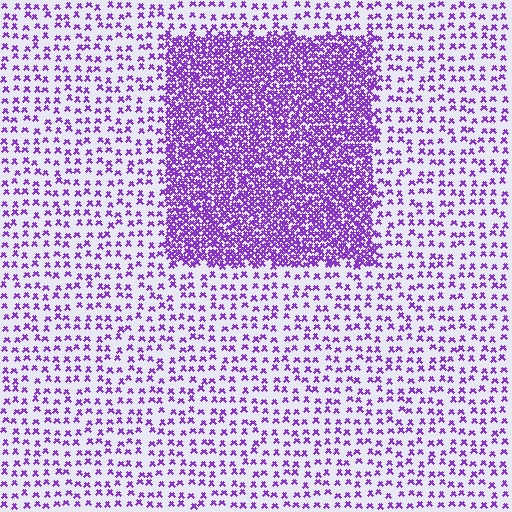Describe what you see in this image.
The image contains small purple elements arranged at two different densities. A rectangle-shaped region is visible where the elements are more densely packed than the surrounding area.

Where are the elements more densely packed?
The elements are more densely packed inside the rectangle boundary.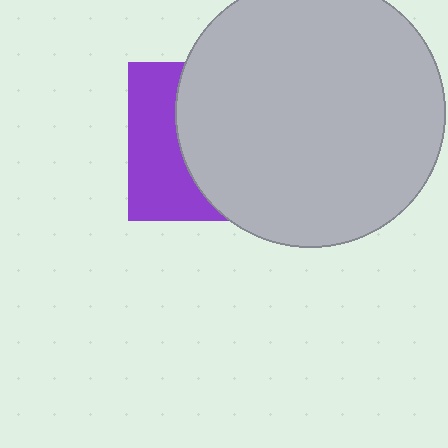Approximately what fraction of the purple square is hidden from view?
Roughly 63% of the purple square is hidden behind the light gray circle.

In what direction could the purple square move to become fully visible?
The purple square could move left. That would shift it out from behind the light gray circle entirely.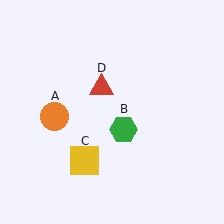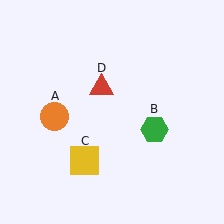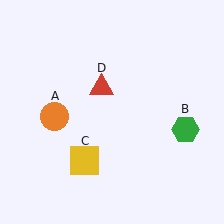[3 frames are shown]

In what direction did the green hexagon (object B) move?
The green hexagon (object B) moved right.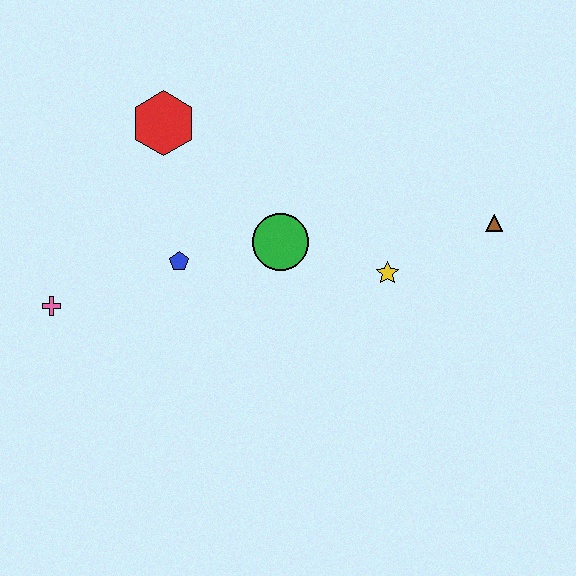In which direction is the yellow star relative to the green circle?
The yellow star is to the right of the green circle.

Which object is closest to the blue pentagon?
The green circle is closest to the blue pentagon.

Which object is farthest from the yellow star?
The pink cross is farthest from the yellow star.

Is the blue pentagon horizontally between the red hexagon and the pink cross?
No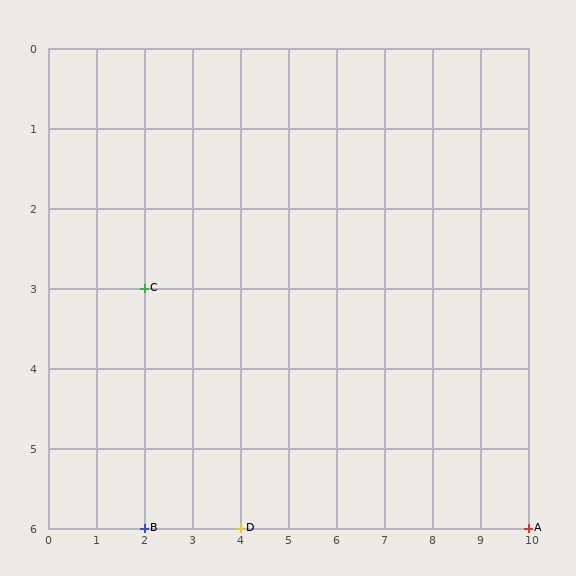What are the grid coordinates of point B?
Point B is at grid coordinates (2, 6).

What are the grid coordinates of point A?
Point A is at grid coordinates (10, 6).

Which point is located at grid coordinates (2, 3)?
Point C is at (2, 3).